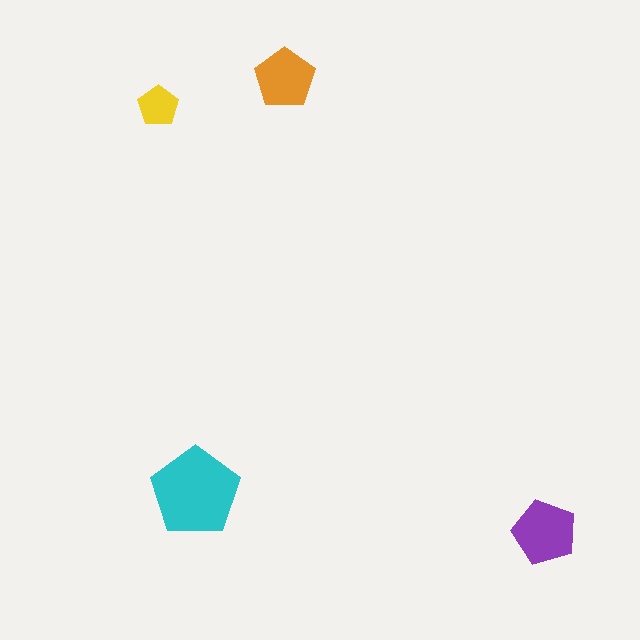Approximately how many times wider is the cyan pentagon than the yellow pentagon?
About 2 times wider.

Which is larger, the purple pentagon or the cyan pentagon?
The cyan one.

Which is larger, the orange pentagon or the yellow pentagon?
The orange one.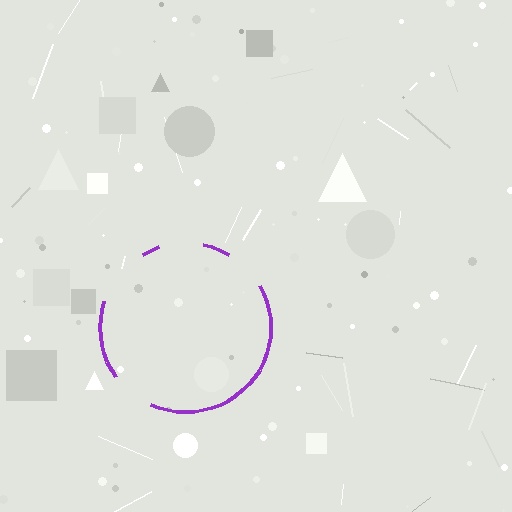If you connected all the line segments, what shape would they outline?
They would outline a circle.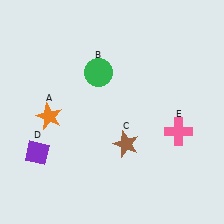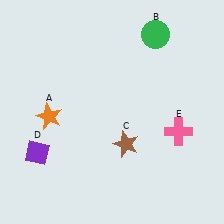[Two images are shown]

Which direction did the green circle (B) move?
The green circle (B) moved right.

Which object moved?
The green circle (B) moved right.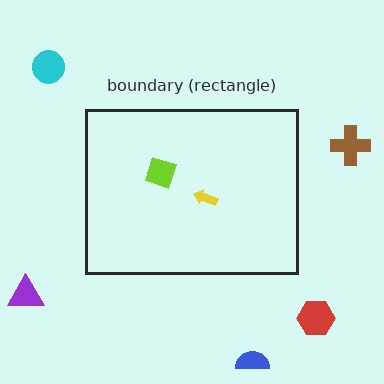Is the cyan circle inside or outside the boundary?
Outside.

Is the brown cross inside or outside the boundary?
Outside.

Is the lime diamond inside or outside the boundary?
Inside.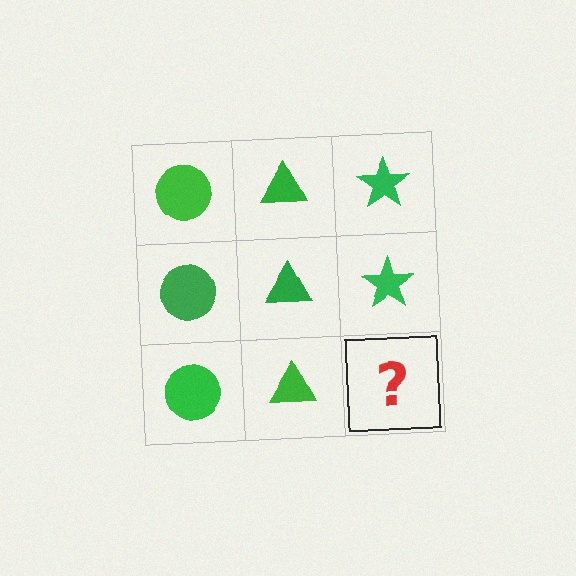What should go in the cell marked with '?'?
The missing cell should contain a green star.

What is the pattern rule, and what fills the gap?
The rule is that each column has a consistent shape. The gap should be filled with a green star.